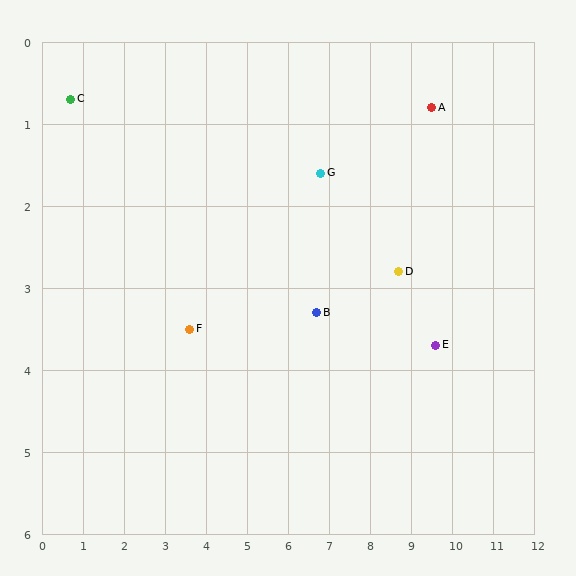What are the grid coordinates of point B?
Point B is at approximately (6.7, 3.3).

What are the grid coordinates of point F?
Point F is at approximately (3.6, 3.5).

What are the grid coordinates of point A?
Point A is at approximately (9.5, 0.8).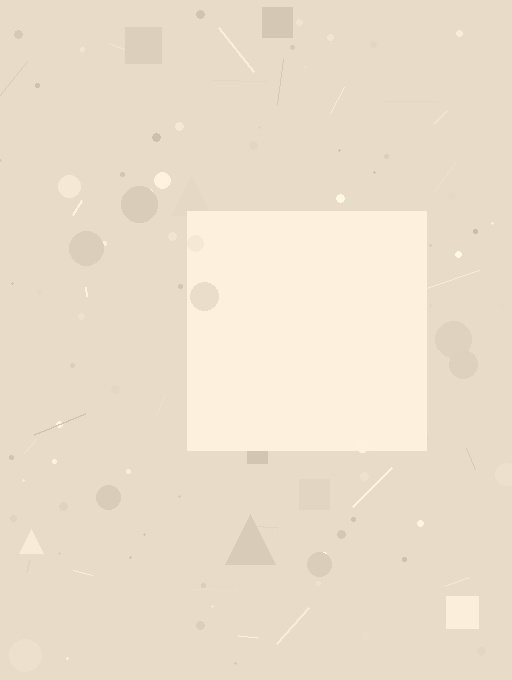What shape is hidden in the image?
A square is hidden in the image.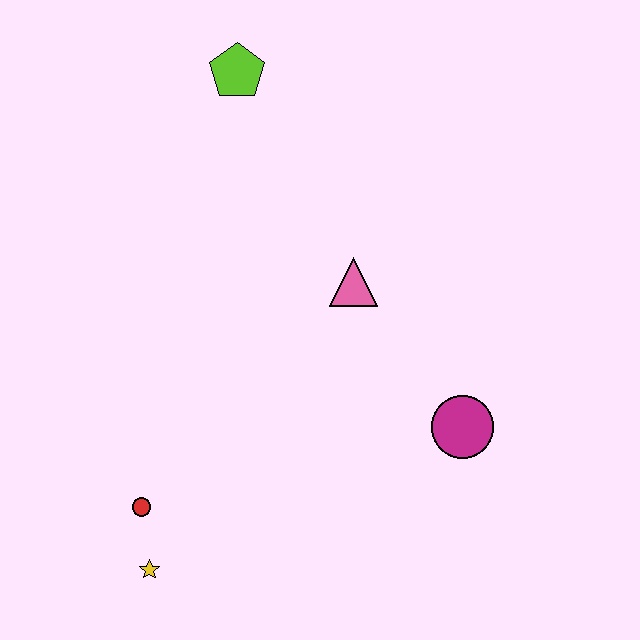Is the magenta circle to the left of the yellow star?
No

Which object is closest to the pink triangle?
The magenta circle is closest to the pink triangle.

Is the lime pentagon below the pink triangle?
No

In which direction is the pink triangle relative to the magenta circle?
The pink triangle is above the magenta circle.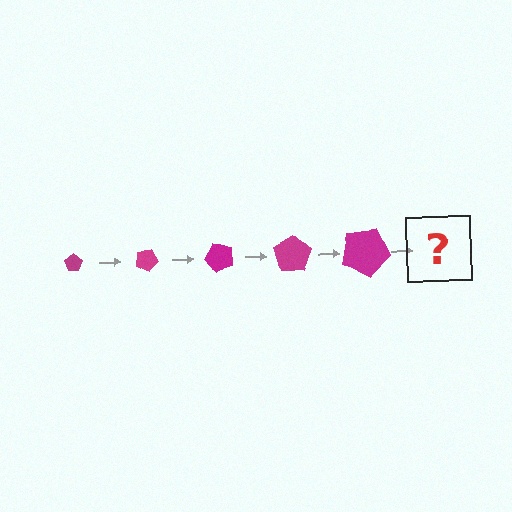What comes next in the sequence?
The next element should be a pentagon, larger than the previous one and rotated 125 degrees from the start.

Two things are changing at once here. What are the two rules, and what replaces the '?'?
The two rules are that the pentagon grows larger each step and it rotates 25 degrees each step. The '?' should be a pentagon, larger than the previous one and rotated 125 degrees from the start.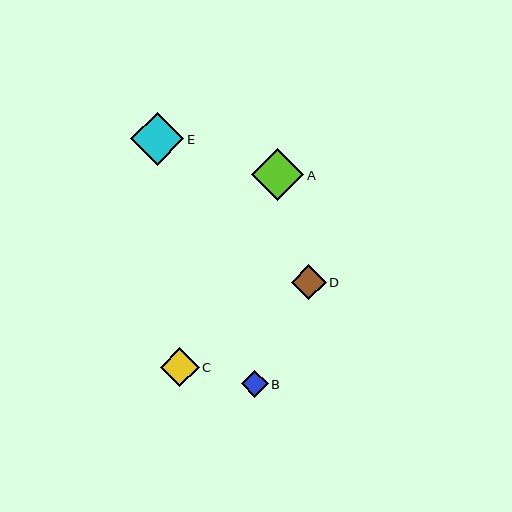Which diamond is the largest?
Diamond E is the largest with a size of approximately 53 pixels.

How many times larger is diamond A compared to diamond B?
Diamond A is approximately 1.9 times the size of diamond B.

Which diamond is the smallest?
Diamond B is the smallest with a size of approximately 27 pixels.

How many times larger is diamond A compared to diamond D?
Diamond A is approximately 1.5 times the size of diamond D.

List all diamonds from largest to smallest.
From largest to smallest: E, A, C, D, B.